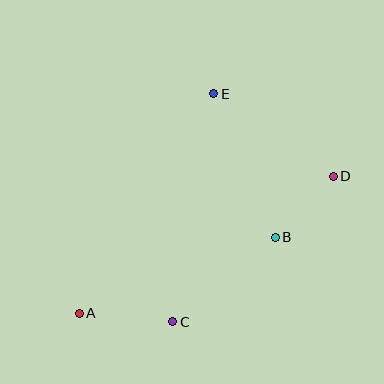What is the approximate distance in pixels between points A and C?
The distance between A and C is approximately 94 pixels.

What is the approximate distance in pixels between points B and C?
The distance between B and C is approximately 133 pixels.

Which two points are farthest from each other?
Points A and D are farthest from each other.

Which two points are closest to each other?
Points B and D are closest to each other.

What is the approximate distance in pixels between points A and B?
The distance between A and B is approximately 210 pixels.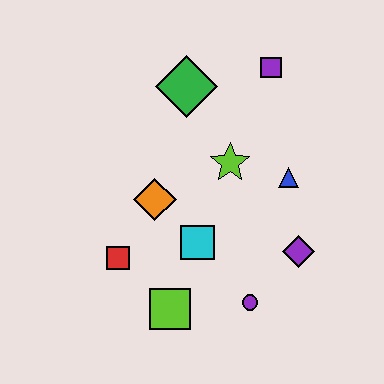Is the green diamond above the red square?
Yes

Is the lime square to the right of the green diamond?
No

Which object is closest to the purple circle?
The purple diamond is closest to the purple circle.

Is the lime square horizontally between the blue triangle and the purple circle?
No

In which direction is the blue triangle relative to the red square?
The blue triangle is to the right of the red square.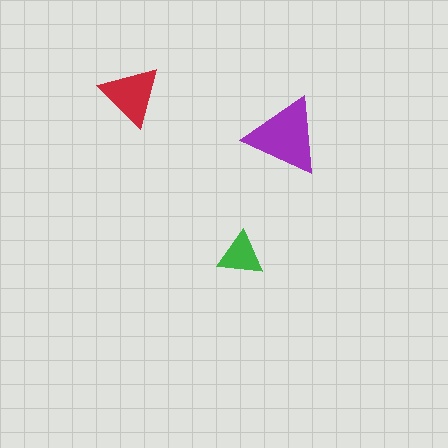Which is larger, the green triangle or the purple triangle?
The purple one.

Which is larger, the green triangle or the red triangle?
The red one.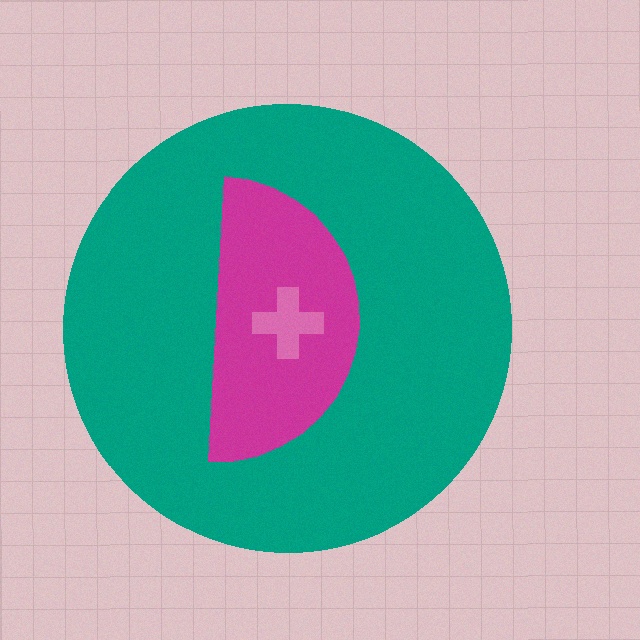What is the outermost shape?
The teal circle.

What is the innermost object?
The pink cross.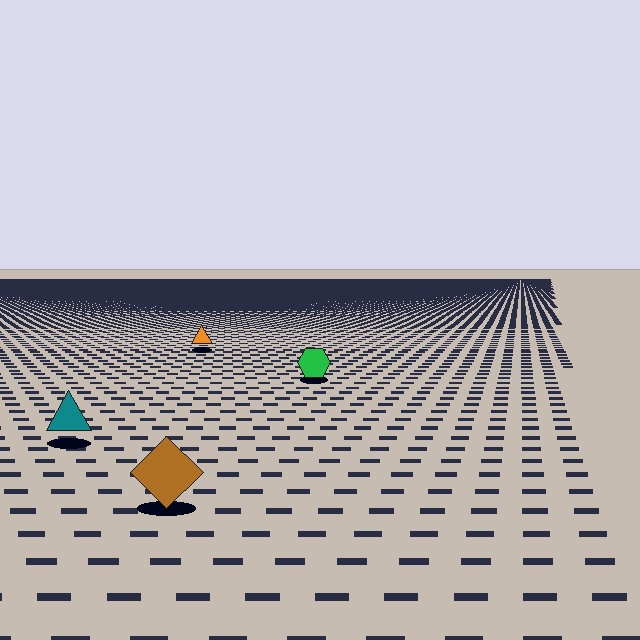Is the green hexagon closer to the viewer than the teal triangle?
No. The teal triangle is closer — you can tell from the texture gradient: the ground texture is coarser near it.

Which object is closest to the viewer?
The brown diamond is closest. The texture marks near it are larger and more spread out.